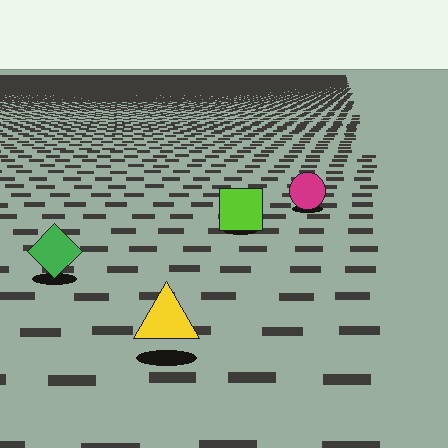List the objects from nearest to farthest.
From nearest to farthest: the yellow triangle, the green diamond, the lime square, the magenta circle.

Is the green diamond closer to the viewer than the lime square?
Yes. The green diamond is closer — you can tell from the texture gradient: the ground texture is coarser near it.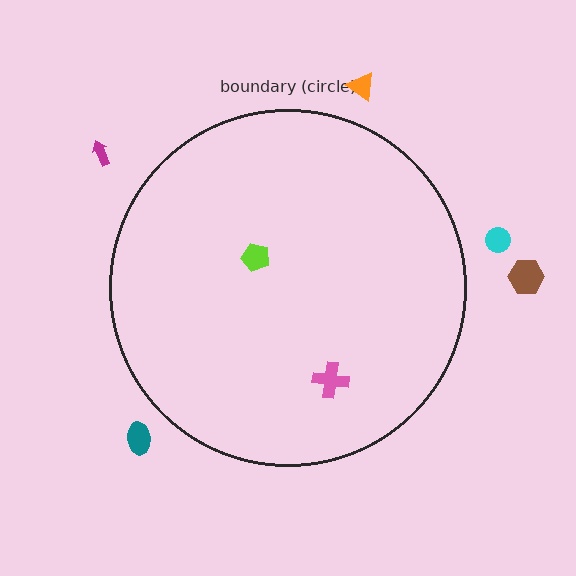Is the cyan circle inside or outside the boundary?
Outside.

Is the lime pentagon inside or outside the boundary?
Inside.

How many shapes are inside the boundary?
2 inside, 5 outside.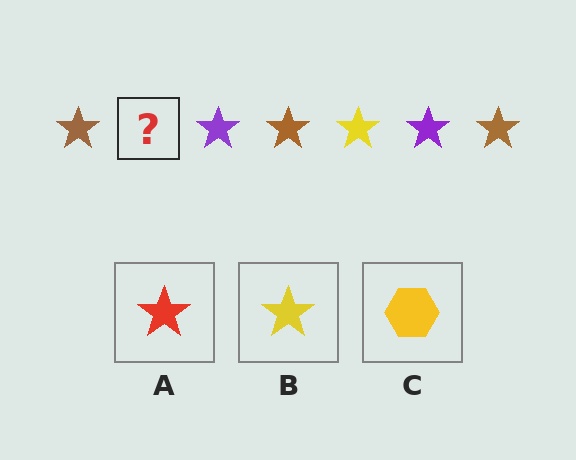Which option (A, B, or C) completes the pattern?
B.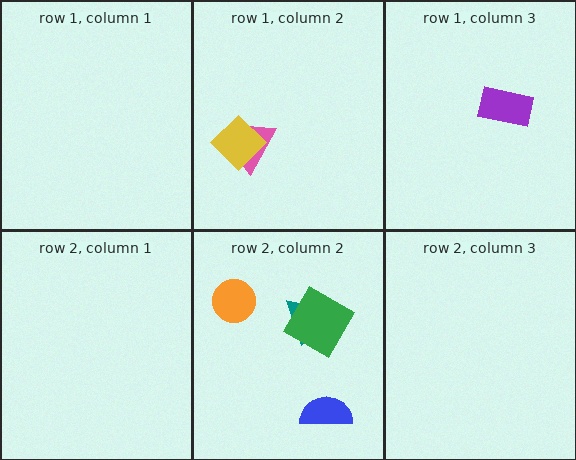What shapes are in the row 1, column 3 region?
The purple rectangle.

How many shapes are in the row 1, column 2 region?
2.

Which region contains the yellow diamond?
The row 1, column 2 region.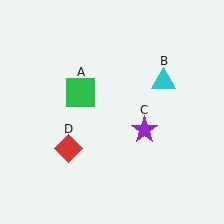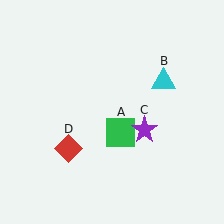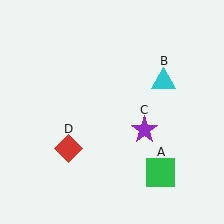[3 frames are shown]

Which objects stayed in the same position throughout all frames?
Cyan triangle (object B) and purple star (object C) and red diamond (object D) remained stationary.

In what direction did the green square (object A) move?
The green square (object A) moved down and to the right.